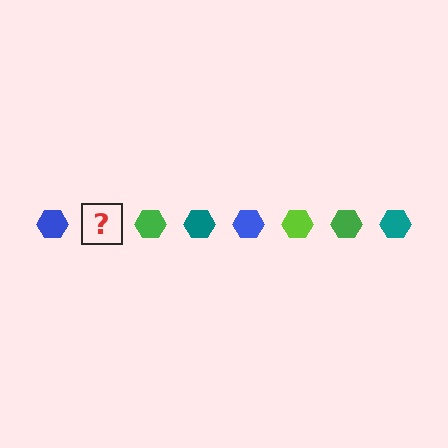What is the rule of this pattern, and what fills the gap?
The rule is that the pattern cycles through blue, lime, green, teal hexagons. The gap should be filled with a lime hexagon.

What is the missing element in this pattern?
The missing element is a lime hexagon.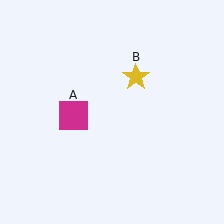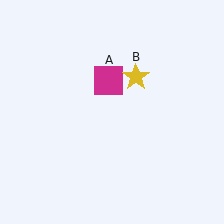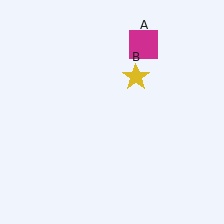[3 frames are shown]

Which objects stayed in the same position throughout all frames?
Yellow star (object B) remained stationary.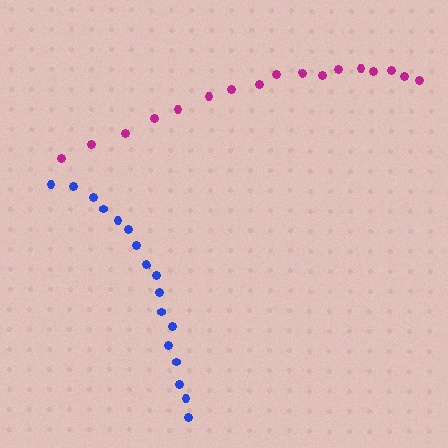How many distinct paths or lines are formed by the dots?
There are 2 distinct paths.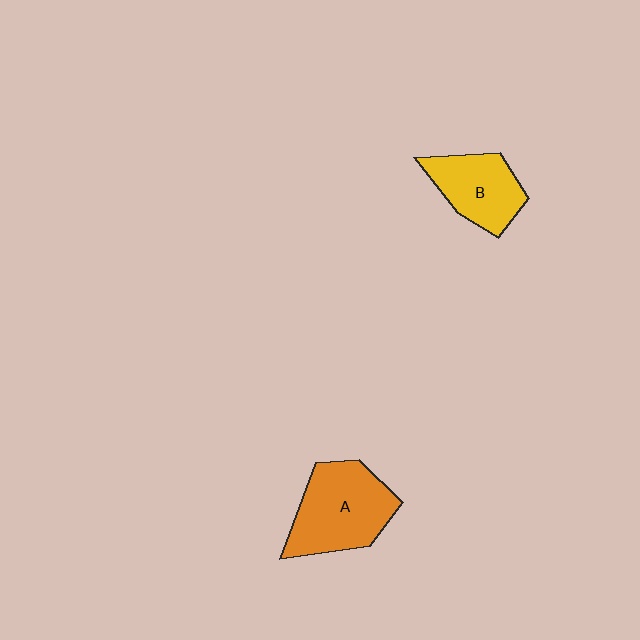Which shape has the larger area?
Shape A (orange).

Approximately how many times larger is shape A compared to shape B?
Approximately 1.4 times.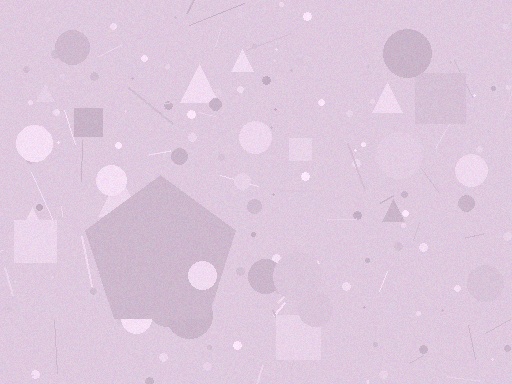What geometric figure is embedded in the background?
A pentagon is embedded in the background.